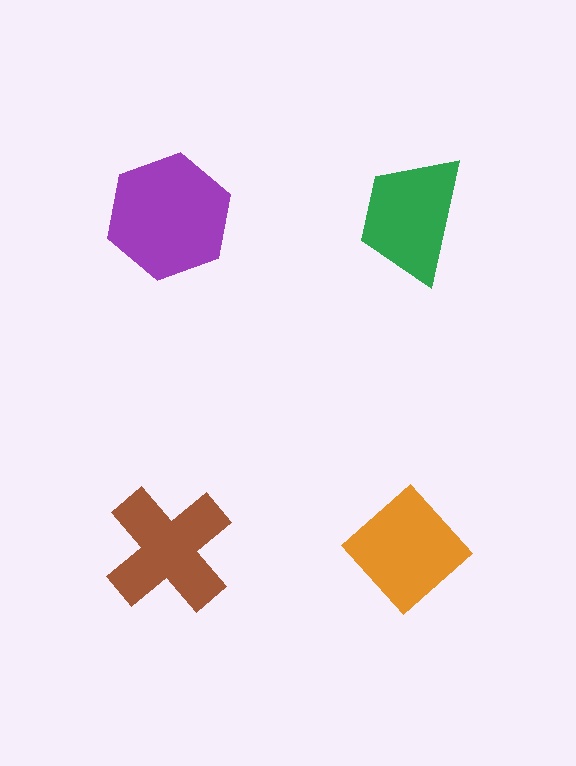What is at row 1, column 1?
A purple hexagon.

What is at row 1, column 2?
A green trapezoid.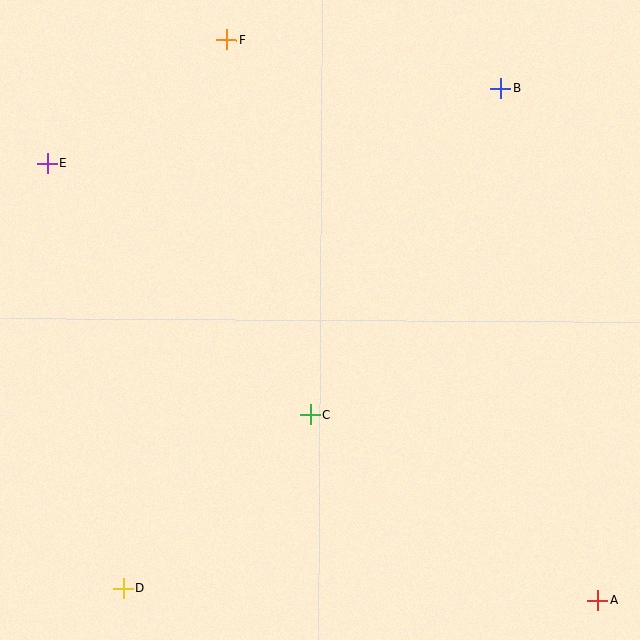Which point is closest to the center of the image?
Point C at (311, 415) is closest to the center.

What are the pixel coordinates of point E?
Point E is at (47, 163).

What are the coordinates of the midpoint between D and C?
The midpoint between D and C is at (217, 501).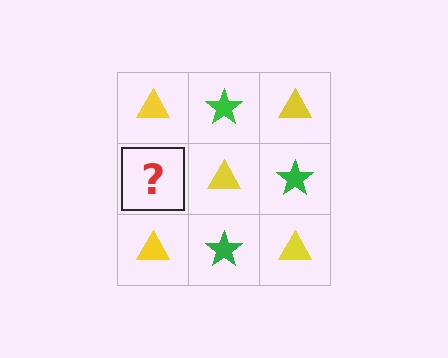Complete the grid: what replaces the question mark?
The question mark should be replaced with a green star.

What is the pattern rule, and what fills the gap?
The rule is that it alternates yellow triangle and green star in a checkerboard pattern. The gap should be filled with a green star.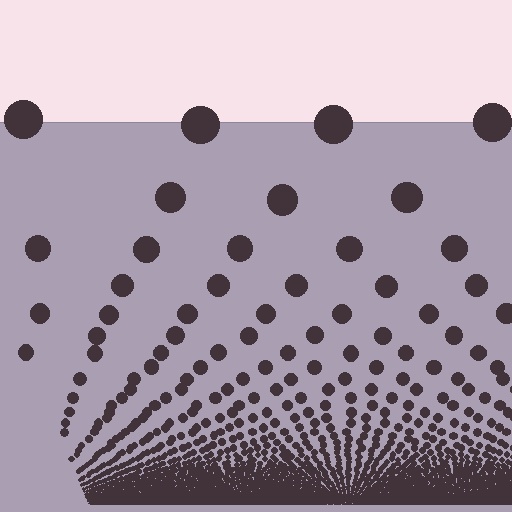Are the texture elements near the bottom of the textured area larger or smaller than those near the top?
Smaller. The gradient is inverted — elements near the bottom are smaller and denser.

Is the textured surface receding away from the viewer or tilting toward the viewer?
The surface appears to tilt toward the viewer. Texture elements get larger and sparser toward the top.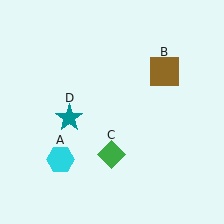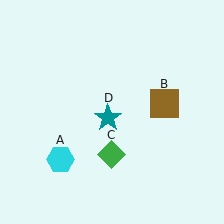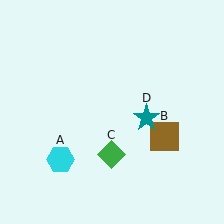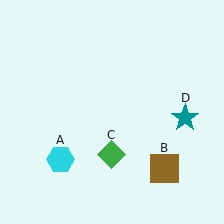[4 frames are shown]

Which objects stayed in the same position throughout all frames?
Cyan hexagon (object A) and green diamond (object C) remained stationary.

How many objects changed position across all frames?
2 objects changed position: brown square (object B), teal star (object D).